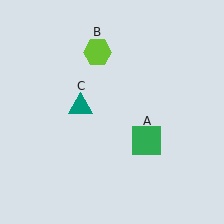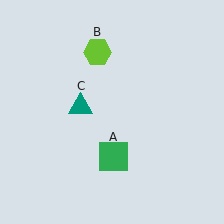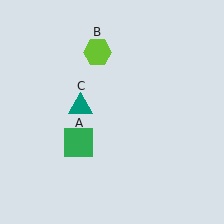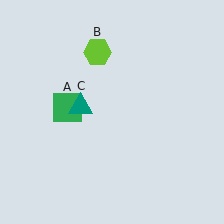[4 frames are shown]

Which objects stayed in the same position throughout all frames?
Lime hexagon (object B) and teal triangle (object C) remained stationary.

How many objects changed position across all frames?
1 object changed position: green square (object A).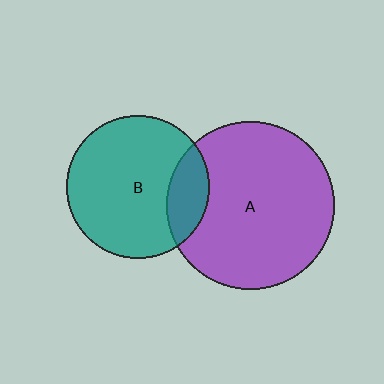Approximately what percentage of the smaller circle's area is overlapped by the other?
Approximately 20%.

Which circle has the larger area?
Circle A (purple).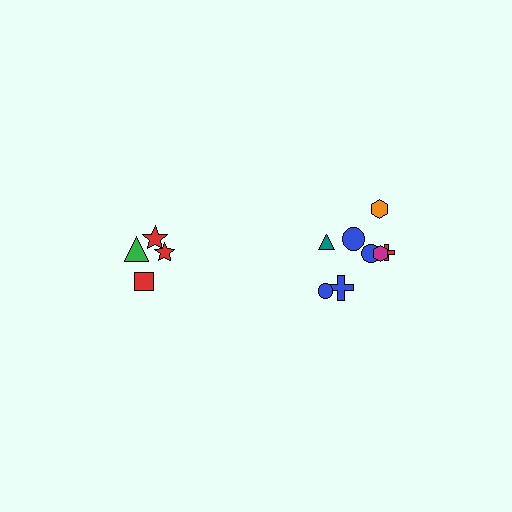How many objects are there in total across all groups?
There are 12 objects.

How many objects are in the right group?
There are 8 objects.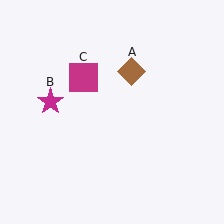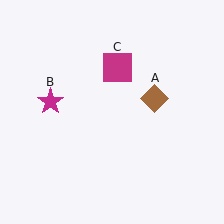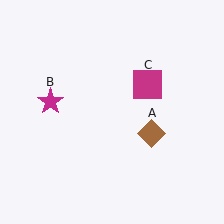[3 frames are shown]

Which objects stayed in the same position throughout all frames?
Magenta star (object B) remained stationary.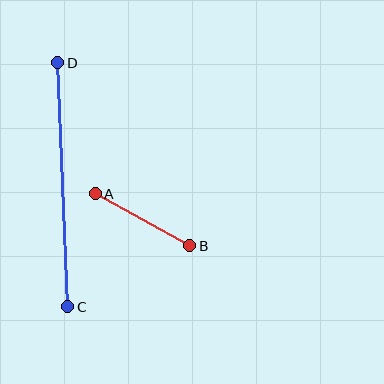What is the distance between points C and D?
The distance is approximately 244 pixels.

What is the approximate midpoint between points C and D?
The midpoint is at approximately (63, 185) pixels.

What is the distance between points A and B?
The distance is approximately 108 pixels.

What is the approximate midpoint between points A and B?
The midpoint is at approximately (143, 220) pixels.